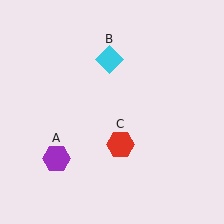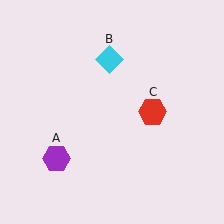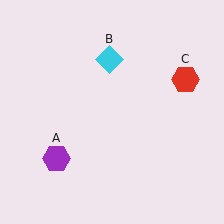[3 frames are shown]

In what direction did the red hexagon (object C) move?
The red hexagon (object C) moved up and to the right.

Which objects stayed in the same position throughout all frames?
Purple hexagon (object A) and cyan diamond (object B) remained stationary.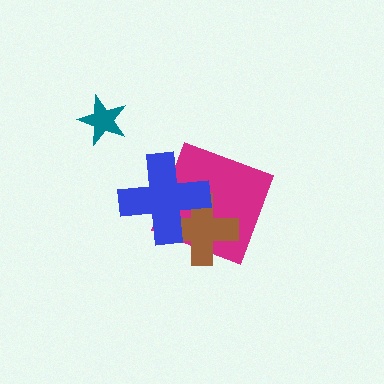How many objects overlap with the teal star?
0 objects overlap with the teal star.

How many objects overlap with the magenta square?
2 objects overlap with the magenta square.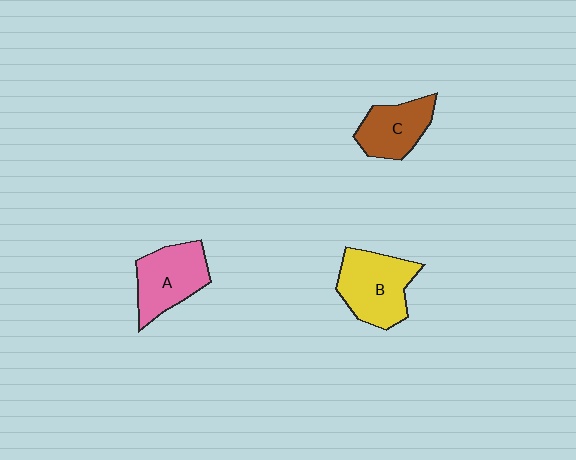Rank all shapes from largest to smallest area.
From largest to smallest: B (yellow), A (pink), C (brown).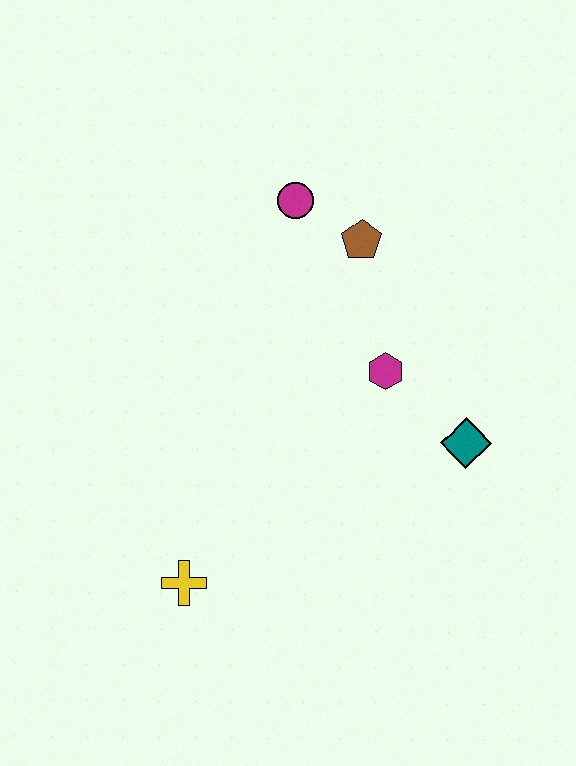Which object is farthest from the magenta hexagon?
The yellow cross is farthest from the magenta hexagon.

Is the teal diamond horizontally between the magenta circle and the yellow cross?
No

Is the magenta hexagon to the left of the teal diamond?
Yes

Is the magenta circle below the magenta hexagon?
No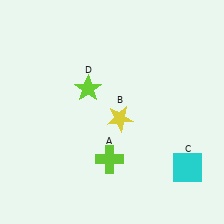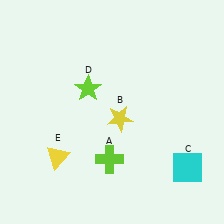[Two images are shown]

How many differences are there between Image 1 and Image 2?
There is 1 difference between the two images.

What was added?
A yellow triangle (E) was added in Image 2.